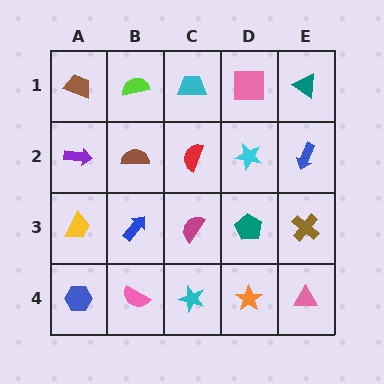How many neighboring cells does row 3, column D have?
4.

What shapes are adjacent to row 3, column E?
A blue arrow (row 2, column E), a pink triangle (row 4, column E), a teal pentagon (row 3, column D).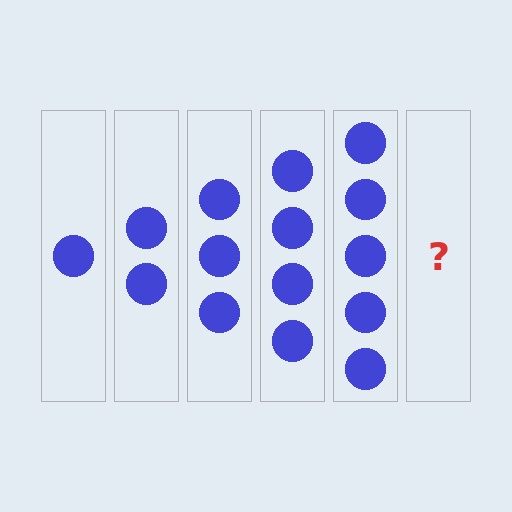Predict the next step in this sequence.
The next step is 6 circles.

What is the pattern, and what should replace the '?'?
The pattern is that each step adds one more circle. The '?' should be 6 circles.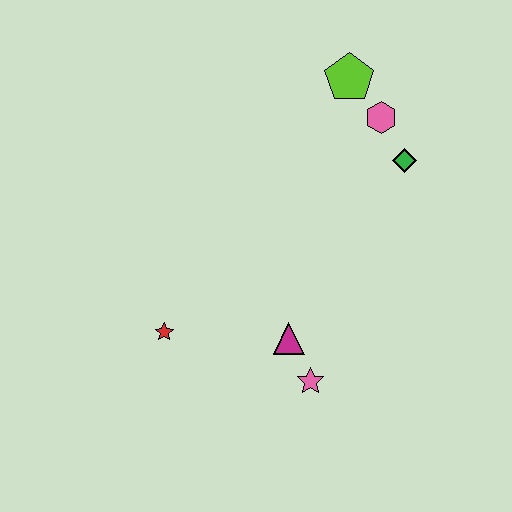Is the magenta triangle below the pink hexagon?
Yes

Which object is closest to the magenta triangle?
The pink star is closest to the magenta triangle.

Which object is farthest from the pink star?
The lime pentagon is farthest from the pink star.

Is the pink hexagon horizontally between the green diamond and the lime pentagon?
Yes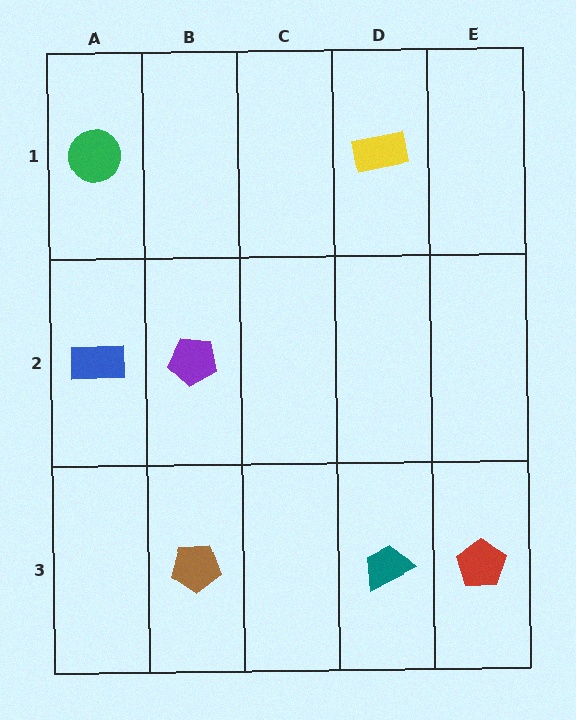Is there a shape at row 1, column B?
No, that cell is empty.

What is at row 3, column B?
A brown pentagon.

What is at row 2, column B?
A purple pentagon.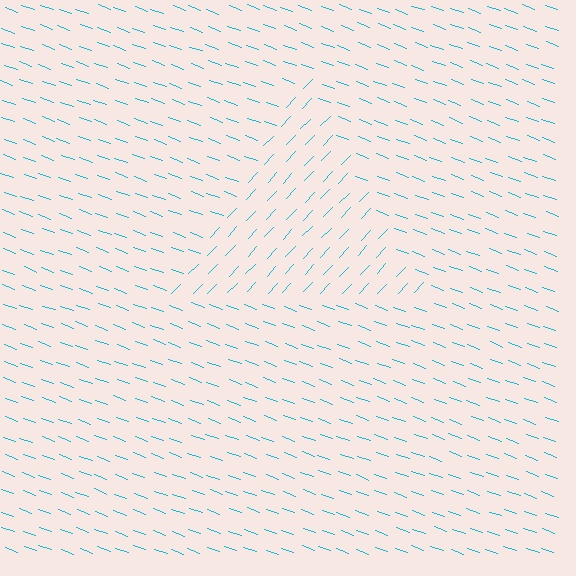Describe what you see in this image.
The image is filled with small cyan line segments. A triangle region in the image has lines oriented differently from the surrounding lines, creating a visible texture boundary.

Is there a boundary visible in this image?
Yes, there is a texture boundary formed by a change in line orientation.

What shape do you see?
I see a triangle.